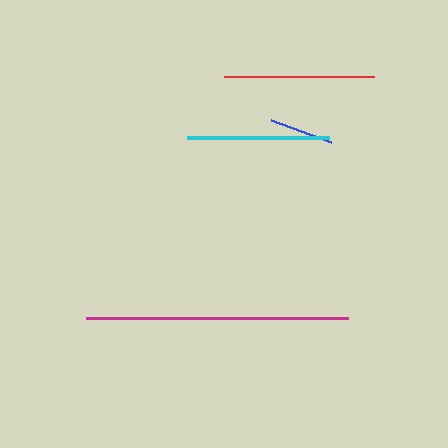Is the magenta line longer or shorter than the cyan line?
The magenta line is longer than the cyan line.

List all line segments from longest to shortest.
From longest to shortest: magenta, red, cyan, blue.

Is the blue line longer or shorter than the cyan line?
The cyan line is longer than the blue line.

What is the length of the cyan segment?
The cyan segment is approximately 143 pixels long.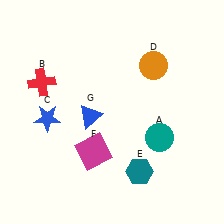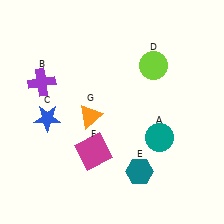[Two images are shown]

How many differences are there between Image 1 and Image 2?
There are 3 differences between the two images.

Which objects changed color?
B changed from red to purple. D changed from orange to lime. G changed from blue to orange.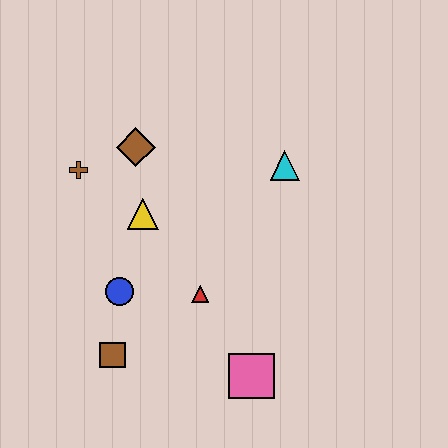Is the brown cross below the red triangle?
No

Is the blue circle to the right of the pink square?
No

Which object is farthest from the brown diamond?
The pink square is farthest from the brown diamond.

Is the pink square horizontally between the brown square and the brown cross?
No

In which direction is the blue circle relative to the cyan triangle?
The blue circle is to the left of the cyan triangle.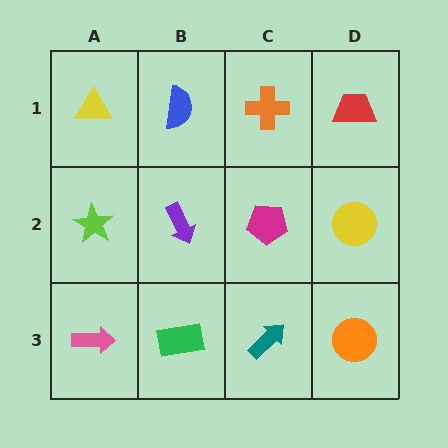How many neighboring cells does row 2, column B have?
4.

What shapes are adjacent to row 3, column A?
A lime star (row 2, column A), a green rectangle (row 3, column B).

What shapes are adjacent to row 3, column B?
A purple arrow (row 2, column B), a pink arrow (row 3, column A), a teal arrow (row 3, column C).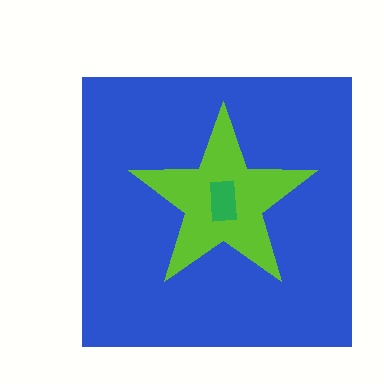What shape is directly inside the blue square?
The lime star.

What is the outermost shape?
The blue square.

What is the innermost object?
The green rectangle.